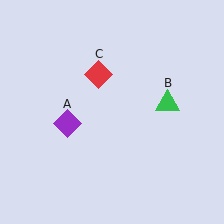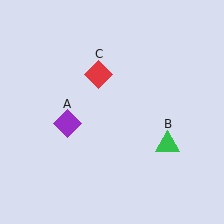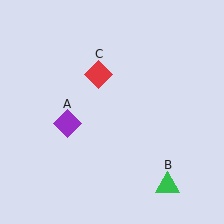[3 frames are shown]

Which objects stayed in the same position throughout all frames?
Purple diamond (object A) and red diamond (object C) remained stationary.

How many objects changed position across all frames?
1 object changed position: green triangle (object B).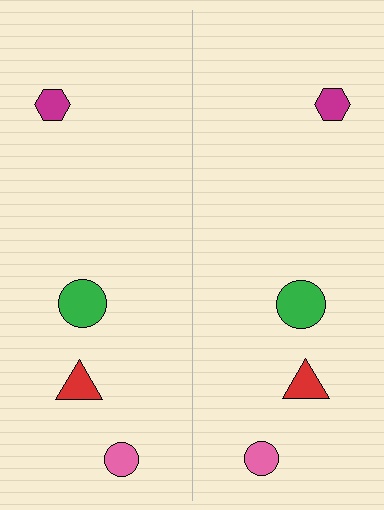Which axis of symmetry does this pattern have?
The pattern has a vertical axis of symmetry running through the center of the image.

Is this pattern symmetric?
Yes, this pattern has bilateral (reflection) symmetry.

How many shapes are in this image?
There are 8 shapes in this image.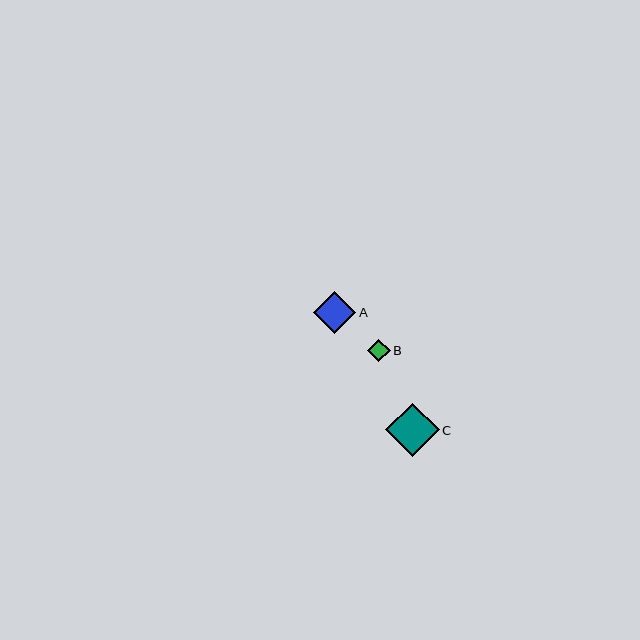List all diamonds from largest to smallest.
From largest to smallest: C, A, B.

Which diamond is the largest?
Diamond C is the largest with a size of approximately 53 pixels.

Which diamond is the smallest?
Diamond B is the smallest with a size of approximately 23 pixels.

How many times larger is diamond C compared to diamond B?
Diamond C is approximately 2.4 times the size of diamond B.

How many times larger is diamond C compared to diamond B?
Diamond C is approximately 2.4 times the size of diamond B.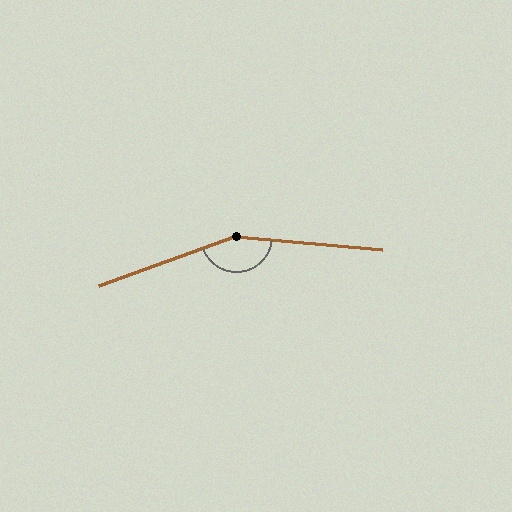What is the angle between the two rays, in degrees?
Approximately 155 degrees.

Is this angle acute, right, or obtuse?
It is obtuse.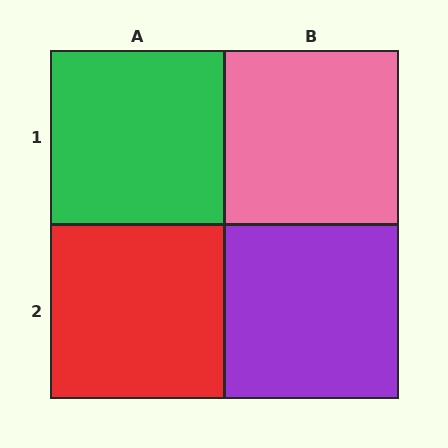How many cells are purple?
1 cell is purple.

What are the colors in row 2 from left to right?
Red, purple.